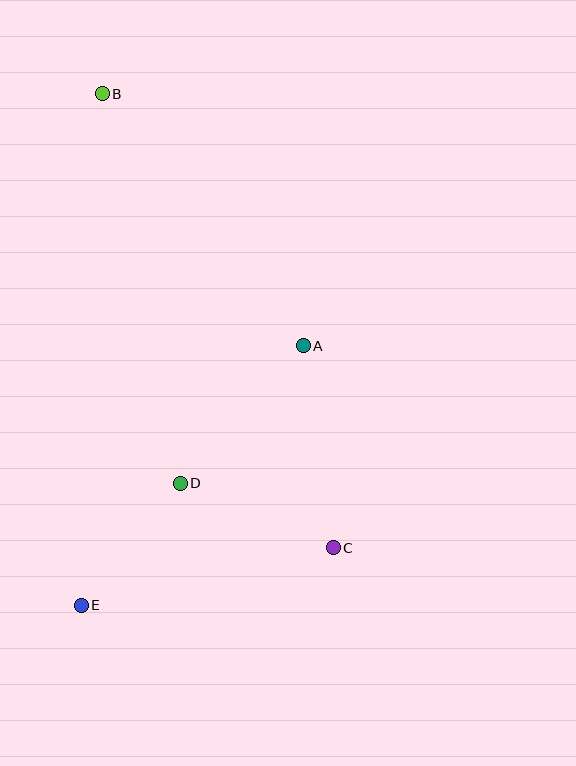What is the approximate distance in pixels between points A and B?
The distance between A and B is approximately 323 pixels.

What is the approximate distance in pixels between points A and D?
The distance between A and D is approximately 184 pixels.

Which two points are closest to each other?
Points D and E are closest to each other.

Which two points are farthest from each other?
Points B and E are farthest from each other.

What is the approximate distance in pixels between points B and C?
The distance between B and C is approximately 510 pixels.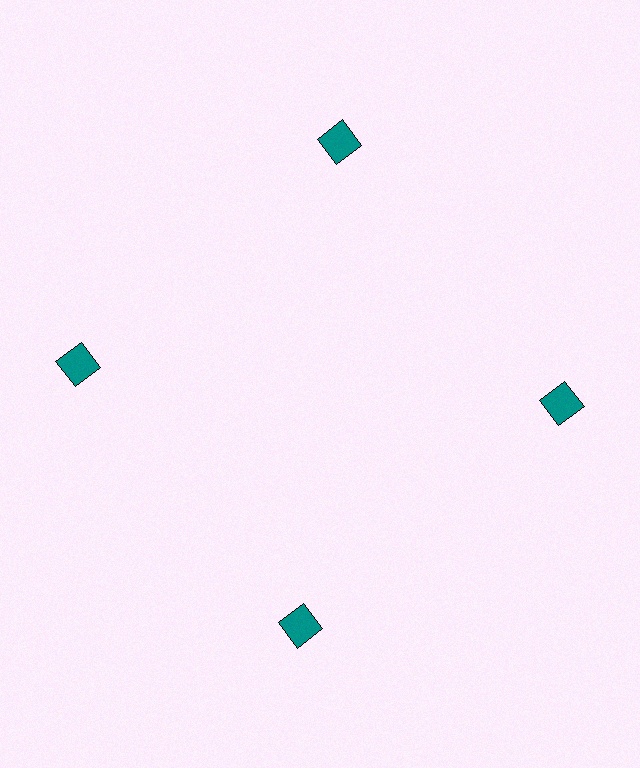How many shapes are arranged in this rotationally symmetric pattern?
There are 4 shapes, arranged in 4 groups of 1.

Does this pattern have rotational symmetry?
Yes, this pattern has 4-fold rotational symmetry. It looks the same after rotating 90 degrees around the center.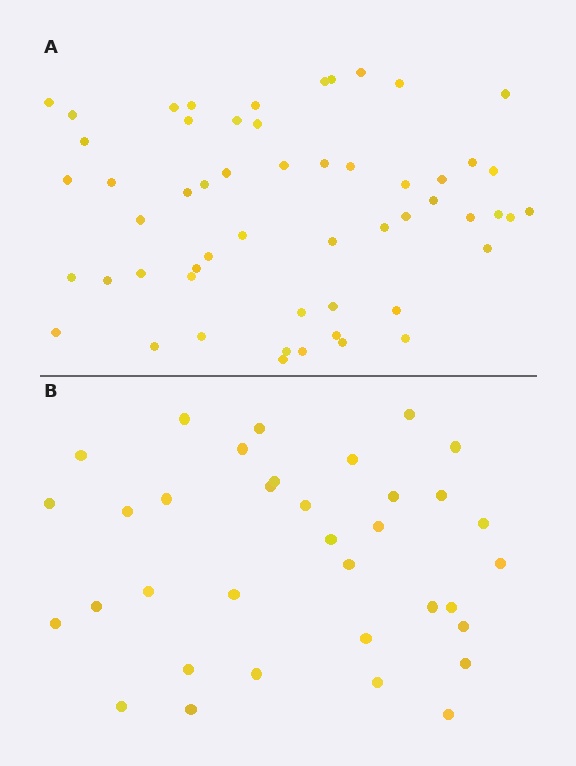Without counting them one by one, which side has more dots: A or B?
Region A (the top region) has more dots.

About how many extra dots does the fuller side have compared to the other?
Region A has approximately 20 more dots than region B.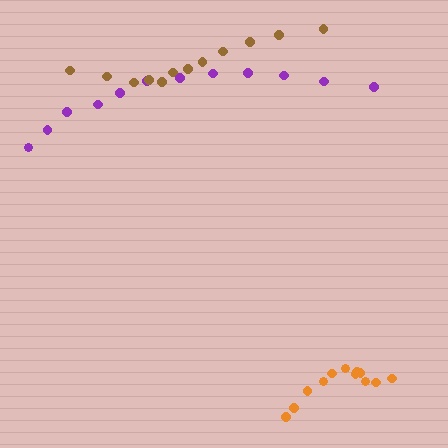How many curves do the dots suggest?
There are 3 distinct paths.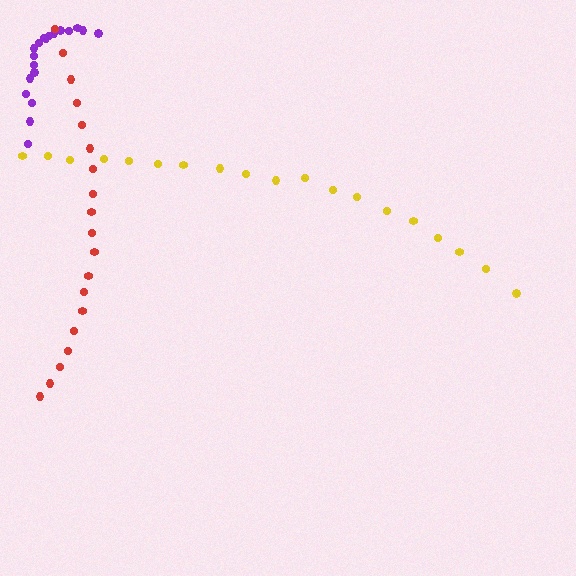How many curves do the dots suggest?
There are 3 distinct paths.